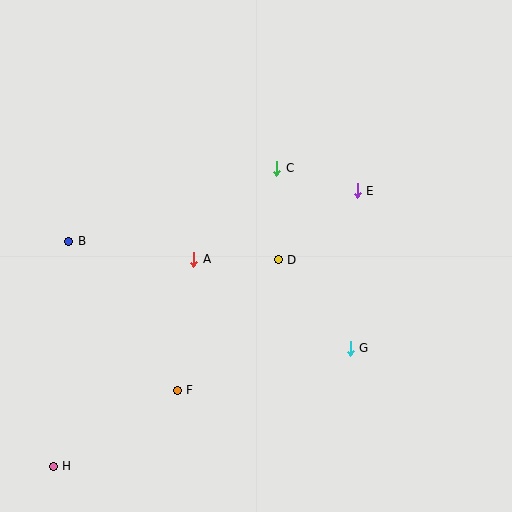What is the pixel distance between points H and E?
The distance between H and E is 411 pixels.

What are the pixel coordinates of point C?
Point C is at (277, 168).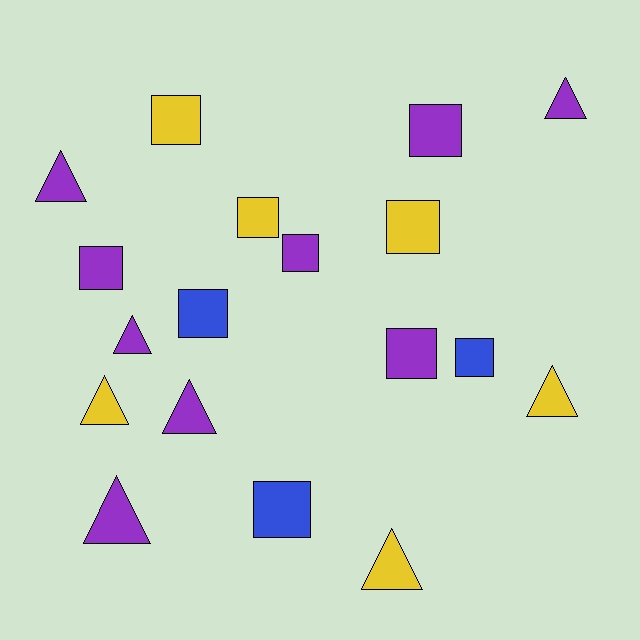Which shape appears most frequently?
Square, with 10 objects.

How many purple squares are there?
There are 4 purple squares.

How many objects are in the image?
There are 18 objects.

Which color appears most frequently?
Purple, with 9 objects.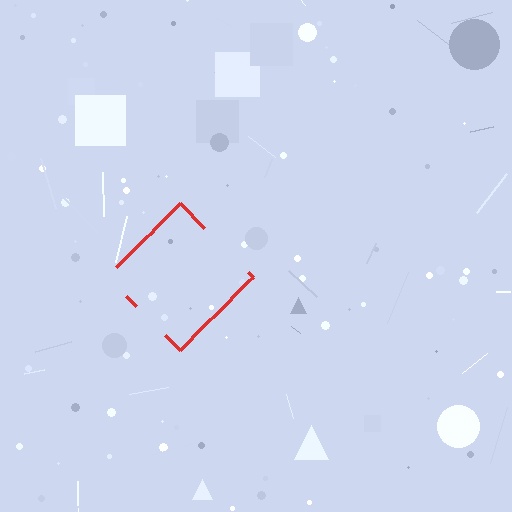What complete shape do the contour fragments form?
The contour fragments form a diamond.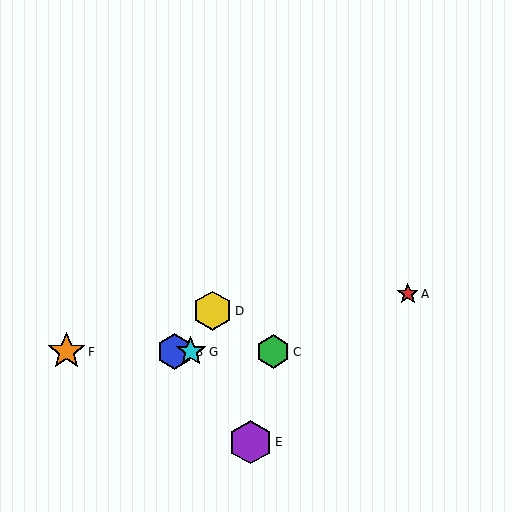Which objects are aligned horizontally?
Objects B, C, F, G are aligned horizontally.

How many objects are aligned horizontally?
4 objects (B, C, F, G) are aligned horizontally.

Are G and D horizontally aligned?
No, G is at y≈352 and D is at y≈311.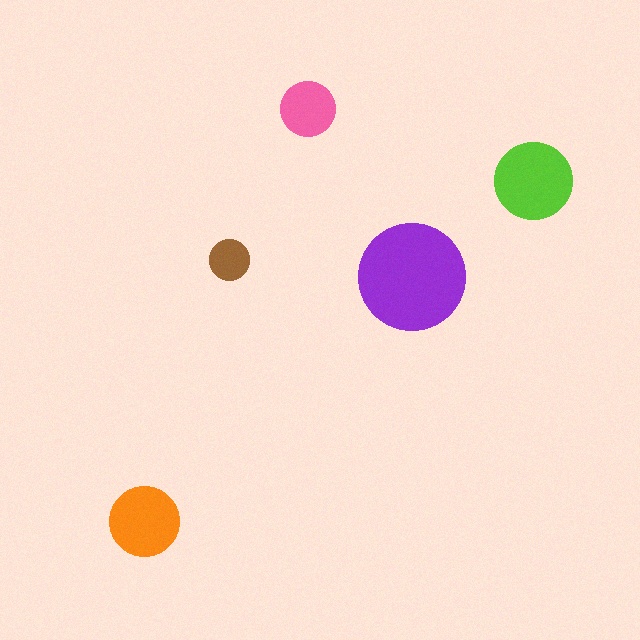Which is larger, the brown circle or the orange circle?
The orange one.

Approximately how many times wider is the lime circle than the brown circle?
About 2 times wider.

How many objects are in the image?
There are 5 objects in the image.